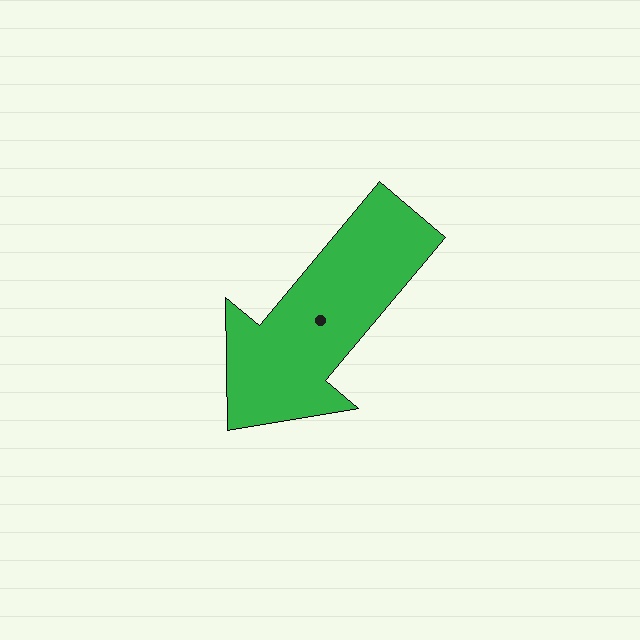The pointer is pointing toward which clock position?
Roughly 7 o'clock.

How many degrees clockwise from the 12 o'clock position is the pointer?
Approximately 220 degrees.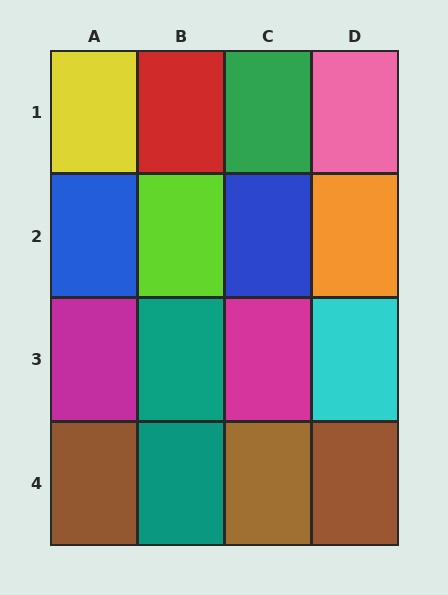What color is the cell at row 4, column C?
Brown.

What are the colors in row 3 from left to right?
Magenta, teal, magenta, cyan.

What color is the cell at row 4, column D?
Brown.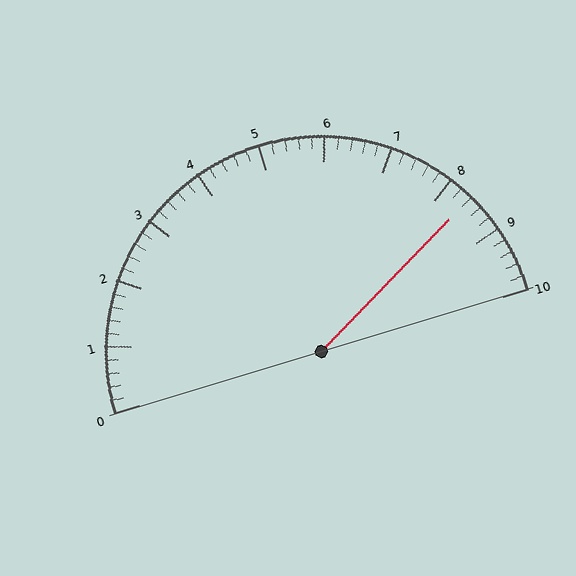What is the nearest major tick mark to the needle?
The nearest major tick mark is 8.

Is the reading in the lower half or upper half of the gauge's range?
The reading is in the upper half of the range (0 to 10).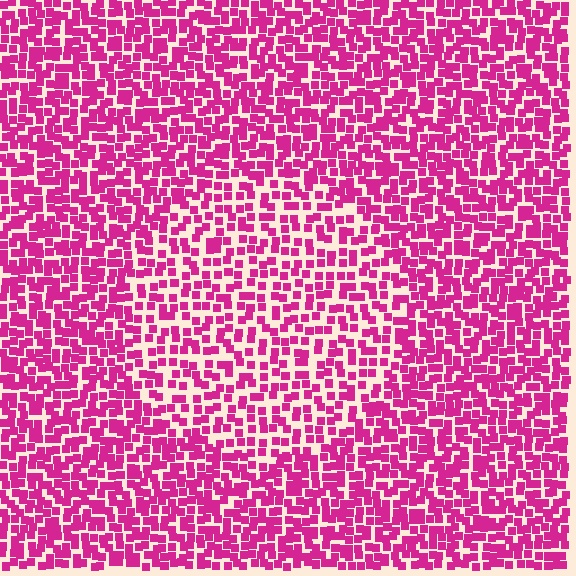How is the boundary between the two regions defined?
The boundary is defined by a change in element density (approximately 1.6x ratio). All elements are the same color, size, and shape.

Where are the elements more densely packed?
The elements are more densely packed outside the circle boundary.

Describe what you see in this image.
The image contains small magenta elements arranged at two different densities. A circle-shaped region is visible where the elements are less densely packed than the surrounding area.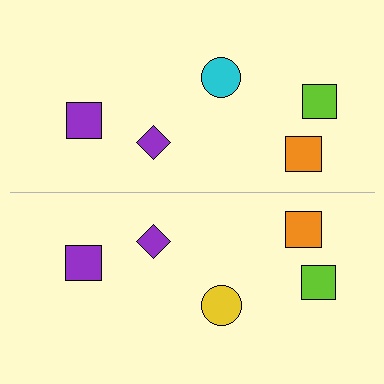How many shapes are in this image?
There are 10 shapes in this image.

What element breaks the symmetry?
The yellow circle on the bottom side breaks the symmetry — its mirror counterpart is cyan.